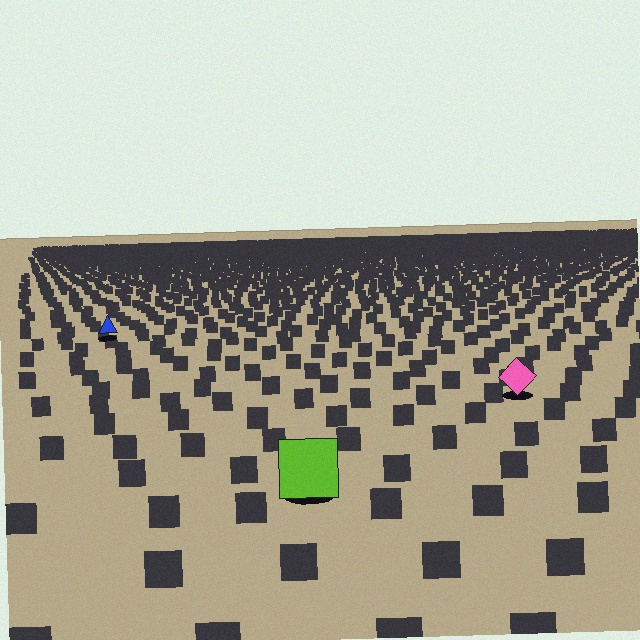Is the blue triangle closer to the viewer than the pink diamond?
No. The pink diamond is closer — you can tell from the texture gradient: the ground texture is coarser near it.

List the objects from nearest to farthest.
From nearest to farthest: the lime square, the pink diamond, the blue triangle.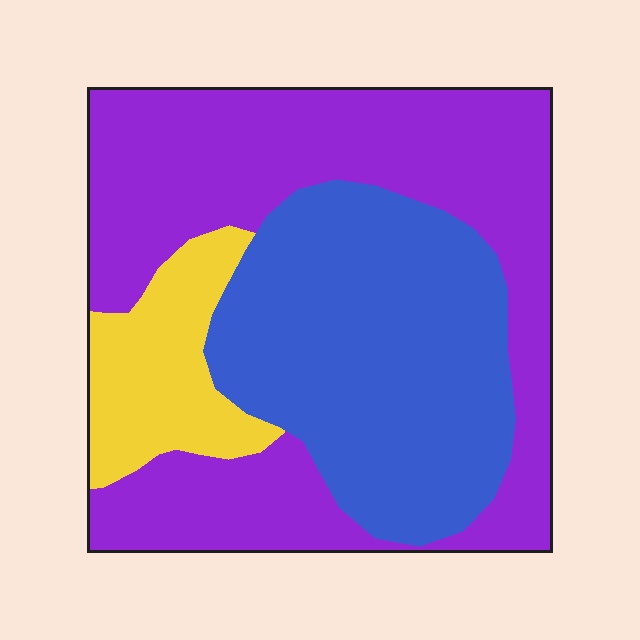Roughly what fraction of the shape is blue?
Blue takes up about three eighths (3/8) of the shape.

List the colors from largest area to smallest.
From largest to smallest: purple, blue, yellow.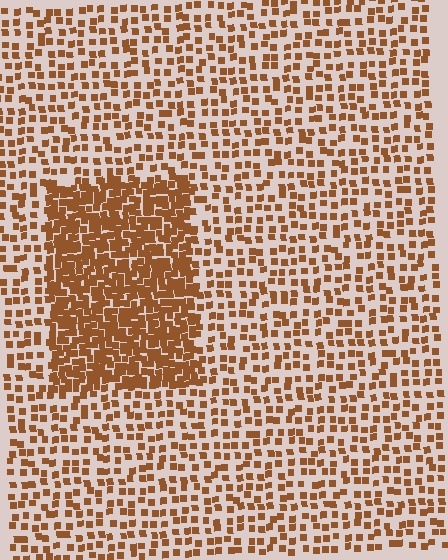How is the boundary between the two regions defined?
The boundary is defined by a change in element density (approximately 2.4x ratio). All elements are the same color, size, and shape.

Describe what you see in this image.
The image contains small brown elements arranged at two different densities. A rectangle-shaped region is visible where the elements are more densely packed than the surrounding area.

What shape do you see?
I see a rectangle.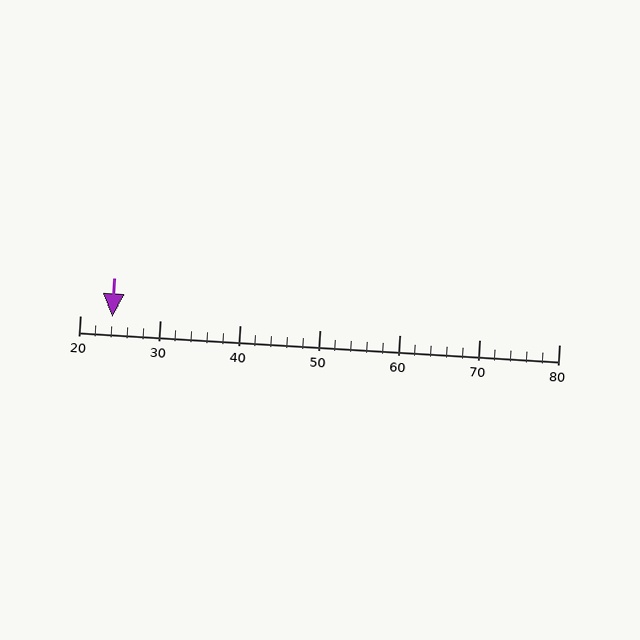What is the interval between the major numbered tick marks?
The major tick marks are spaced 10 units apart.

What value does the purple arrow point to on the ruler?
The purple arrow points to approximately 24.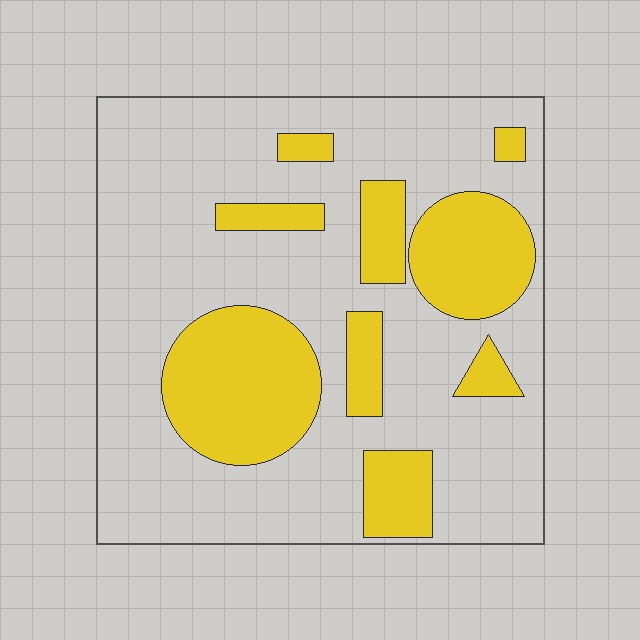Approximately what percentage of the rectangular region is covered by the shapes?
Approximately 30%.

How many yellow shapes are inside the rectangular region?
9.